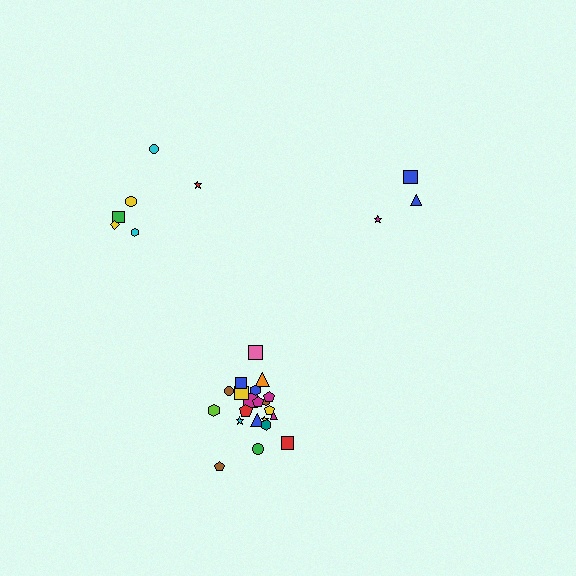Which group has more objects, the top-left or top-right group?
The top-left group.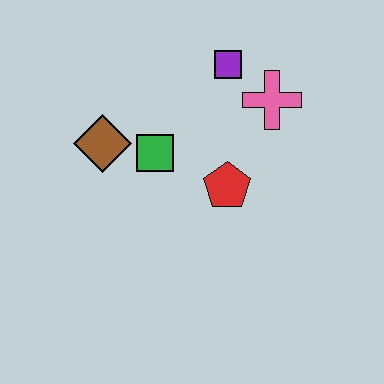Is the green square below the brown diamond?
Yes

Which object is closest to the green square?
The brown diamond is closest to the green square.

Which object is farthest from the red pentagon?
The brown diamond is farthest from the red pentagon.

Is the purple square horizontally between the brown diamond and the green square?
No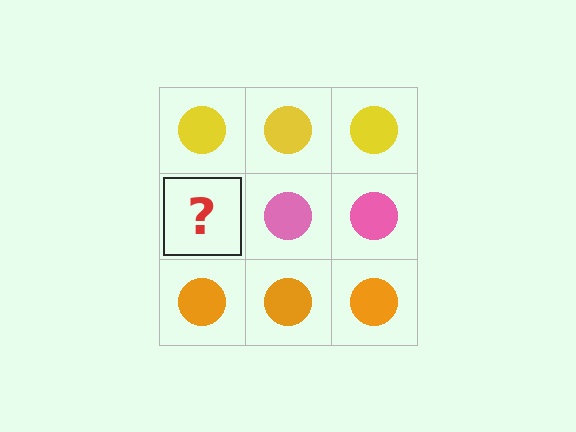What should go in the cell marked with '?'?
The missing cell should contain a pink circle.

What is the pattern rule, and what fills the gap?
The rule is that each row has a consistent color. The gap should be filled with a pink circle.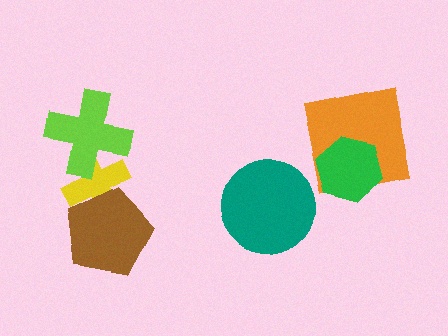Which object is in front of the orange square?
The green hexagon is in front of the orange square.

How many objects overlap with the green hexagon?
1 object overlaps with the green hexagon.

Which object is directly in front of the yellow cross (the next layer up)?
The lime cross is directly in front of the yellow cross.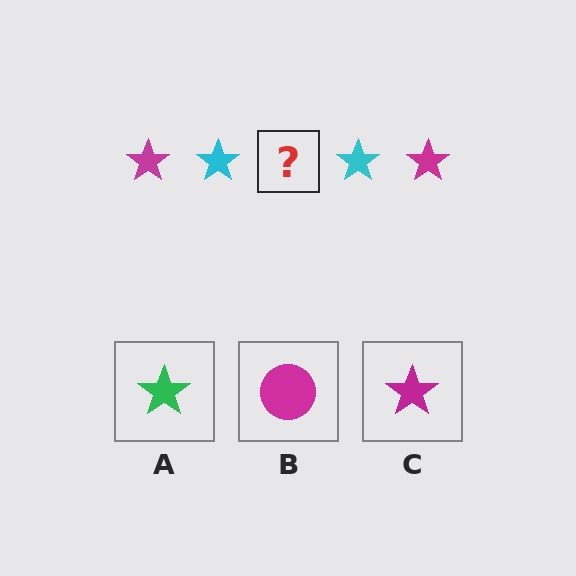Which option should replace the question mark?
Option C.